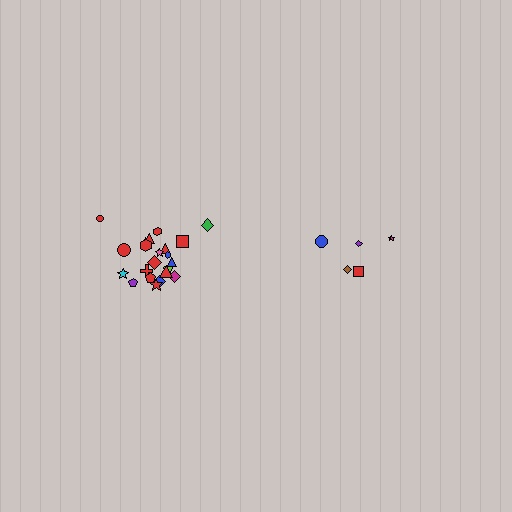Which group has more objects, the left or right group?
The left group.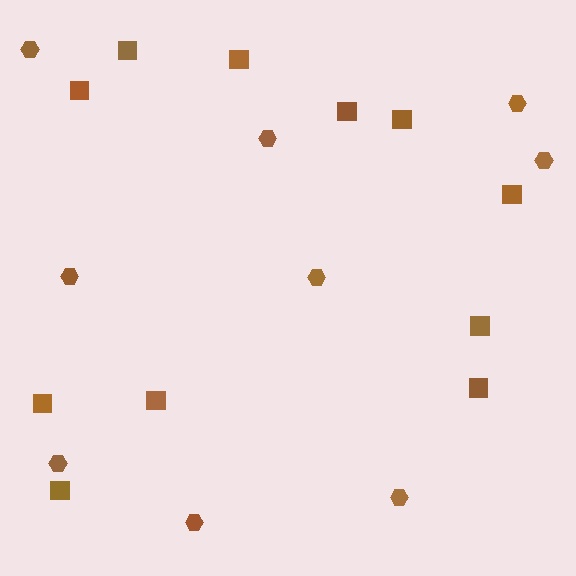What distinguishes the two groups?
There are 2 groups: one group of squares (11) and one group of hexagons (9).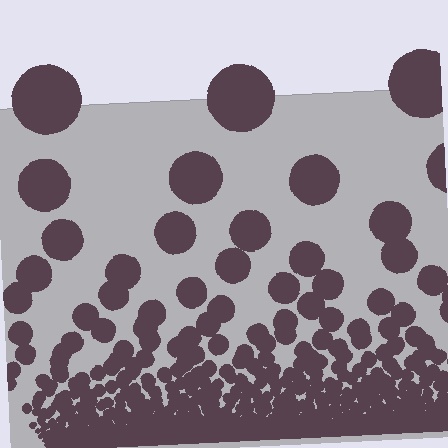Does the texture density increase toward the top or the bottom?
Density increases toward the bottom.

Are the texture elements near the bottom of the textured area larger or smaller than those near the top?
Smaller. The gradient is inverted — elements near the bottom are smaller and denser.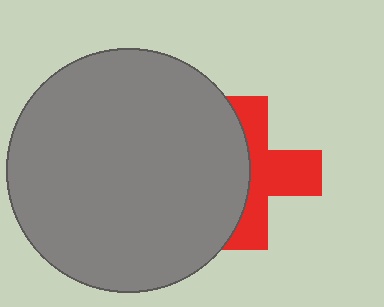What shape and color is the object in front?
The object in front is a gray circle.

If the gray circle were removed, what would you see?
You would see the complete red cross.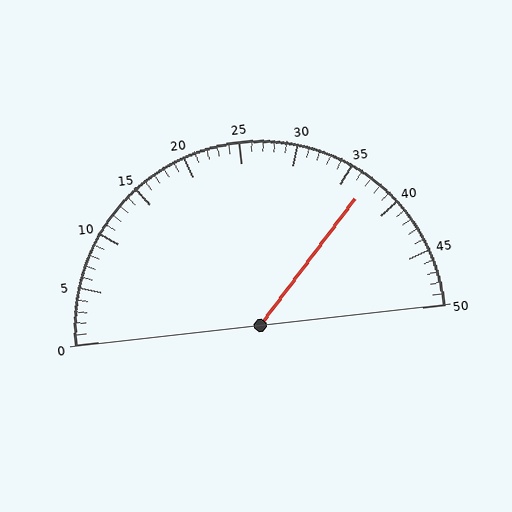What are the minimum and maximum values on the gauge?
The gauge ranges from 0 to 50.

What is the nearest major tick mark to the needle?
The nearest major tick mark is 35.